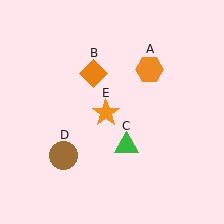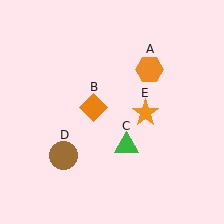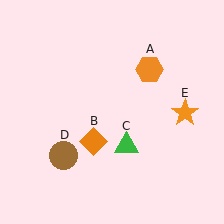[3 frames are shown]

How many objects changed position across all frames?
2 objects changed position: orange diamond (object B), orange star (object E).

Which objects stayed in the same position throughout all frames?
Orange hexagon (object A) and green triangle (object C) and brown circle (object D) remained stationary.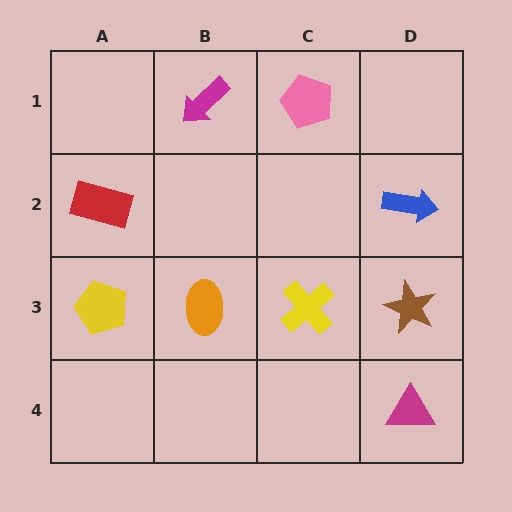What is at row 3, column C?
A yellow cross.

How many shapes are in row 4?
1 shape.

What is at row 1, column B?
A magenta arrow.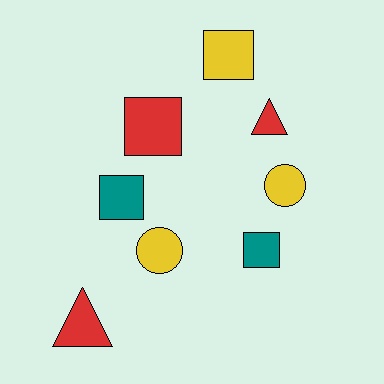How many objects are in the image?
There are 8 objects.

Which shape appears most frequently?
Square, with 4 objects.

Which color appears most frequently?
Red, with 3 objects.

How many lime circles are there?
There are no lime circles.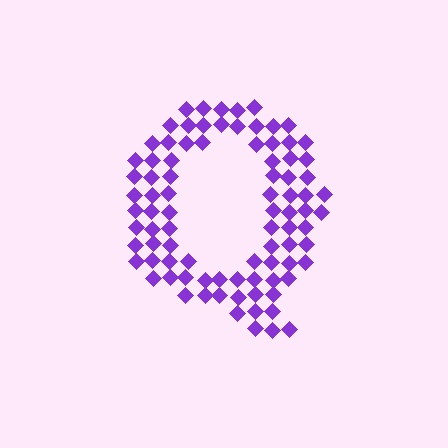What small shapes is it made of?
It is made of small diamonds.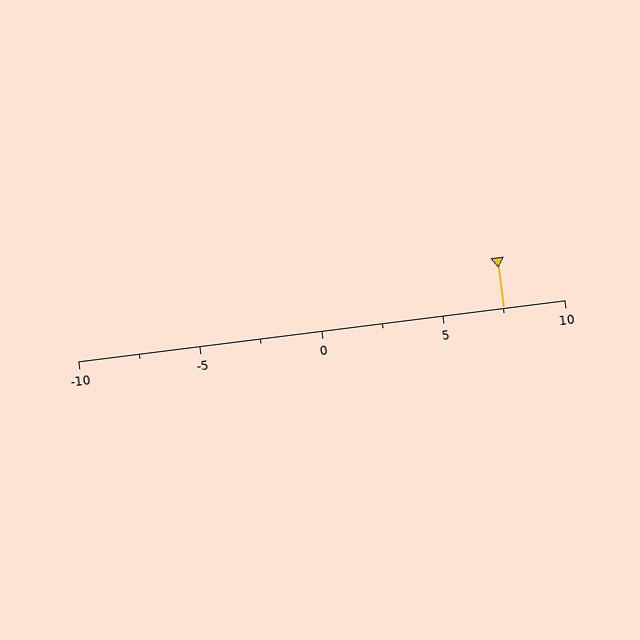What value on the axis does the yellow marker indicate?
The marker indicates approximately 7.5.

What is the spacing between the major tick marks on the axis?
The major ticks are spaced 5 apart.